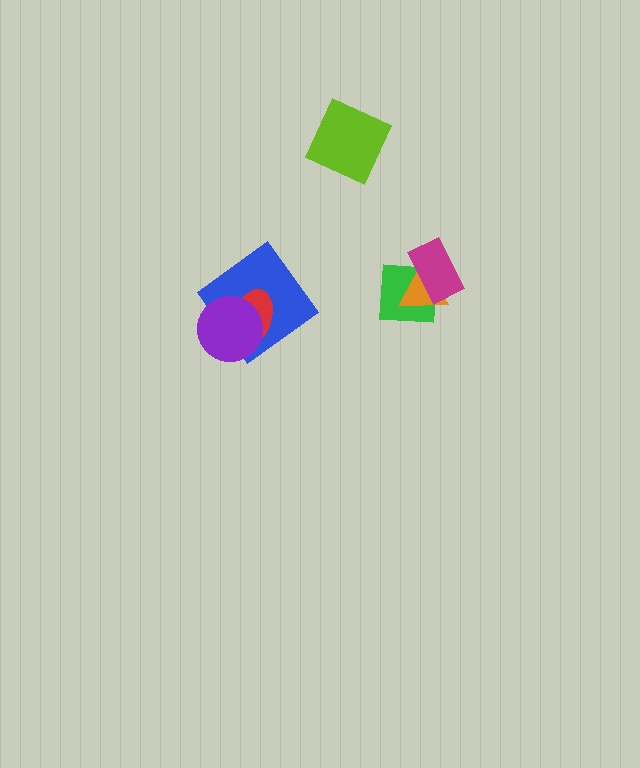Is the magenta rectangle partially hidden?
No, no other shape covers it.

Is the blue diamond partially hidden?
Yes, it is partially covered by another shape.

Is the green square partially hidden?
Yes, it is partially covered by another shape.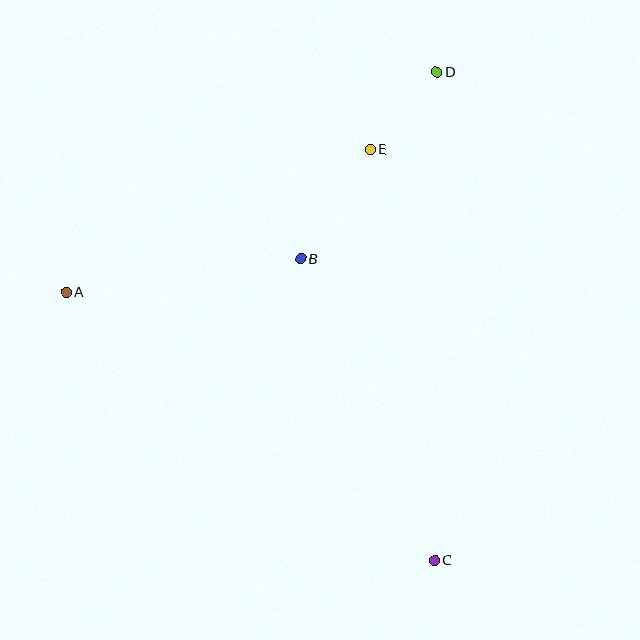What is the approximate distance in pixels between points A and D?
The distance between A and D is approximately 431 pixels.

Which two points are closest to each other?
Points D and E are closest to each other.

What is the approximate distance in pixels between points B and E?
The distance between B and E is approximately 129 pixels.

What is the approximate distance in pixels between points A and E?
The distance between A and E is approximately 336 pixels.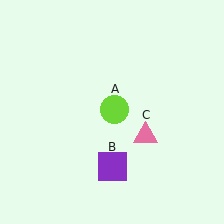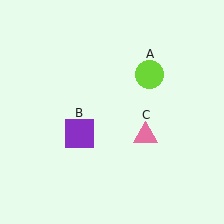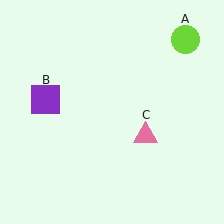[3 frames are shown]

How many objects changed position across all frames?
2 objects changed position: lime circle (object A), purple square (object B).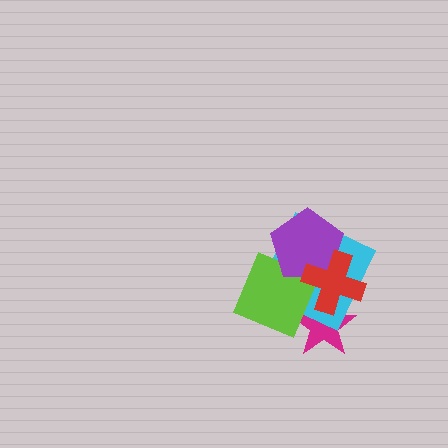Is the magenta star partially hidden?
Yes, it is partially covered by another shape.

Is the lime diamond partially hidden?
Yes, it is partially covered by another shape.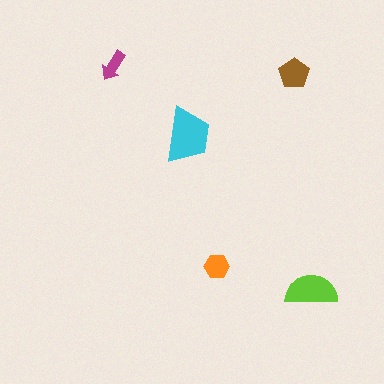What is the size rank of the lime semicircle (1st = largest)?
2nd.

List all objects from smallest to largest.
The magenta arrow, the orange hexagon, the brown pentagon, the lime semicircle, the cyan trapezoid.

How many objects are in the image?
There are 5 objects in the image.